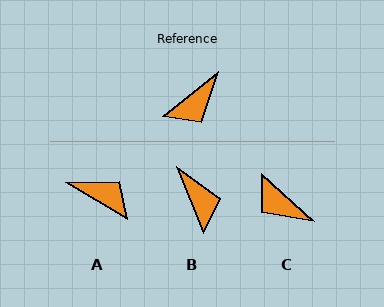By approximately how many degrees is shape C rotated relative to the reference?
Approximately 81 degrees clockwise.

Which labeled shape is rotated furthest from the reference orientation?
A, about 111 degrees away.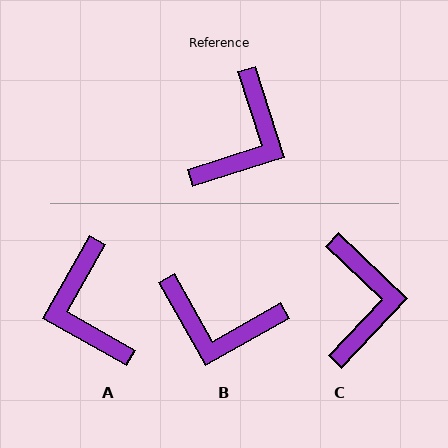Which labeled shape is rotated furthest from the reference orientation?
A, about 137 degrees away.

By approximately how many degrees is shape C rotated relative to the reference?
Approximately 29 degrees counter-clockwise.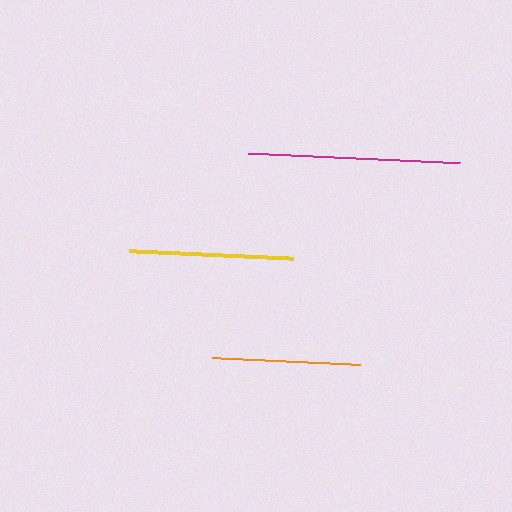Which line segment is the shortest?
The orange line is the shortest at approximately 148 pixels.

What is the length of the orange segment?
The orange segment is approximately 148 pixels long.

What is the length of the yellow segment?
The yellow segment is approximately 164 pixels long.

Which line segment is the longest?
The magenta line is the longest at approximately 212 pixels.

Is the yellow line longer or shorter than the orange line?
The yellow line is longer than the orange line.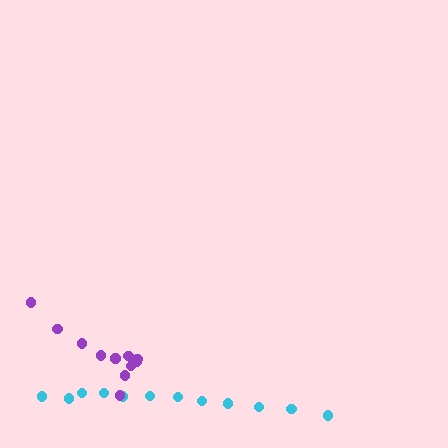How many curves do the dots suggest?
There are 2 distinct paths.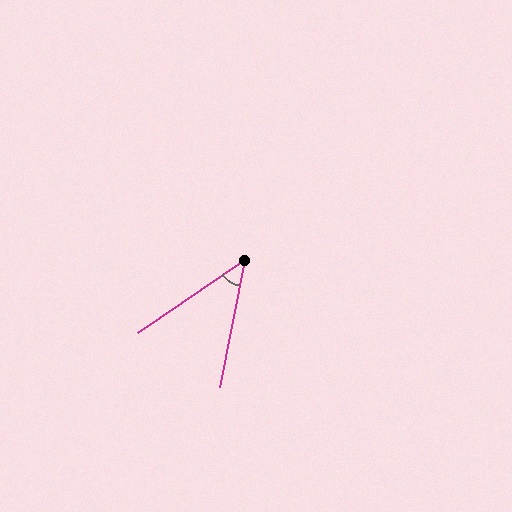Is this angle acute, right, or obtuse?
It is acute.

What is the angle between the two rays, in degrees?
Approximately 44 degrees.